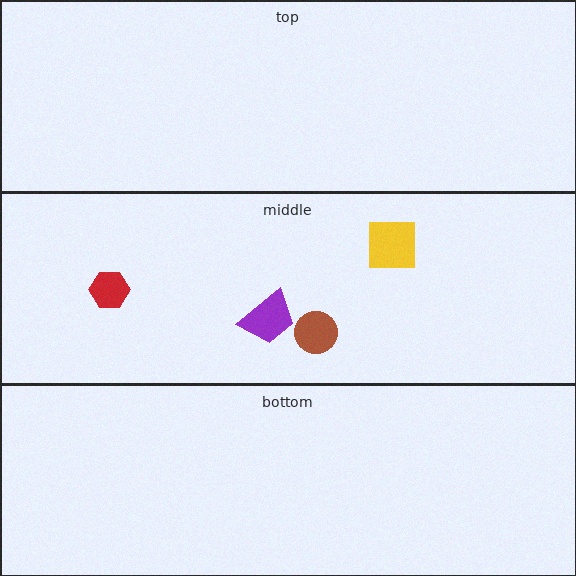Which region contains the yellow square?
The middle region.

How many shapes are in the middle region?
4.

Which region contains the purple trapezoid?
The middle region.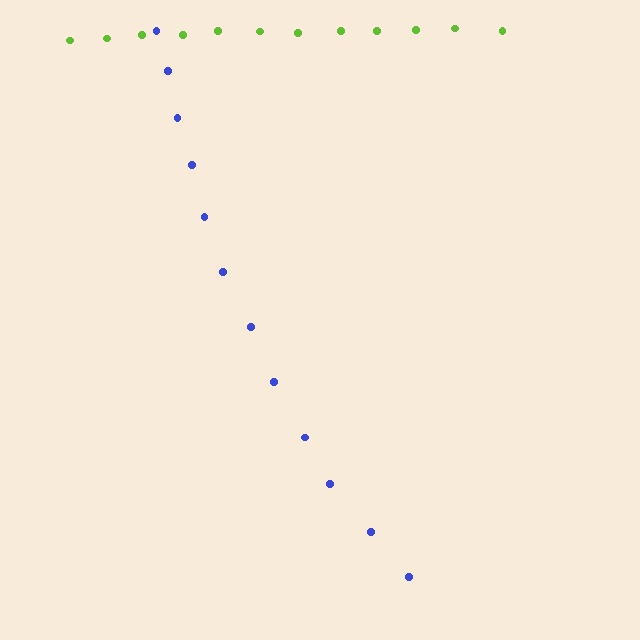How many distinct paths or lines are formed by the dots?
There are 2 distinct paths.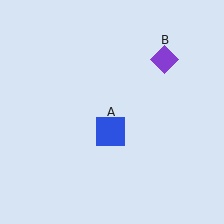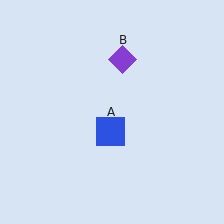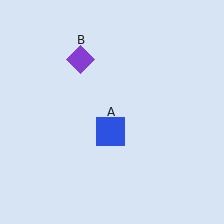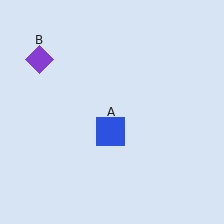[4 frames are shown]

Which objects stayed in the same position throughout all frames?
Blue square (object A) remained stationary.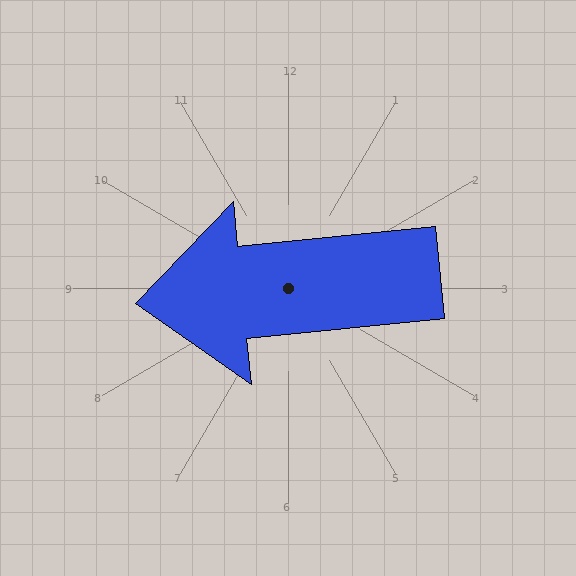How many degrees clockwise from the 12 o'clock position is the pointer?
Approximately 264 degrees.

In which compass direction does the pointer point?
West.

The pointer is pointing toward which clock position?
Roughly 9 o'clock.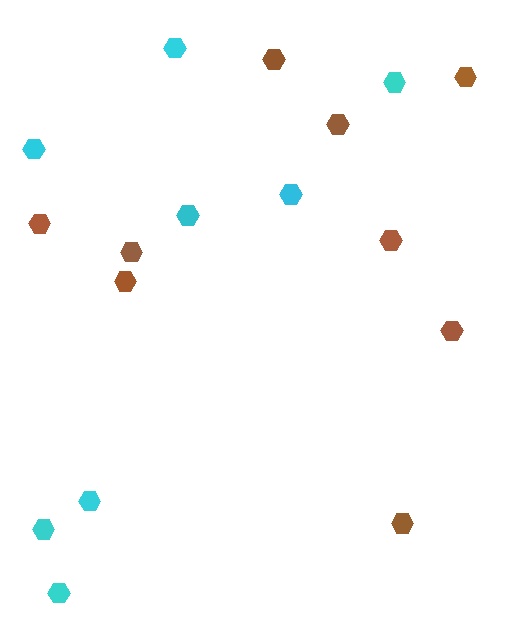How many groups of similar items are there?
There are 2 groups: one group of cyan hexagons (8) and one group of brown hexagons (9).